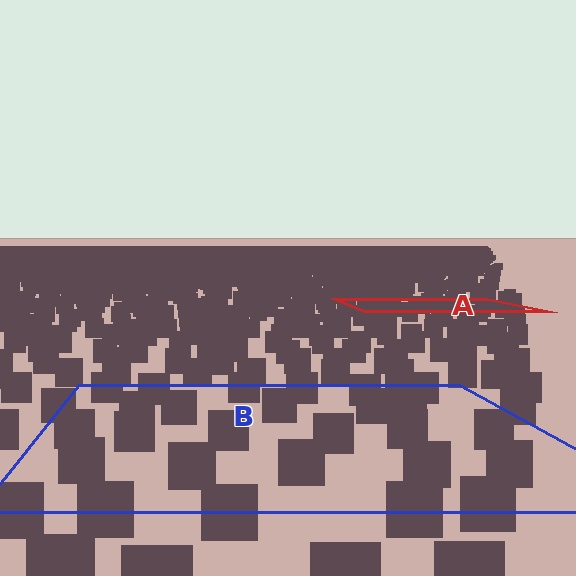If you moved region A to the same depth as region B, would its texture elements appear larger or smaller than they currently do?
They would appear larger. At a closer depth, the same texture elements are projected at a bigger on-screen size.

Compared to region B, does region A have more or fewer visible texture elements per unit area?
Region A has more texture elements per unit area — they are packed more densely because it is farther away.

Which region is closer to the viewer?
Region B is closer. The texture elements there are larger and more spread out.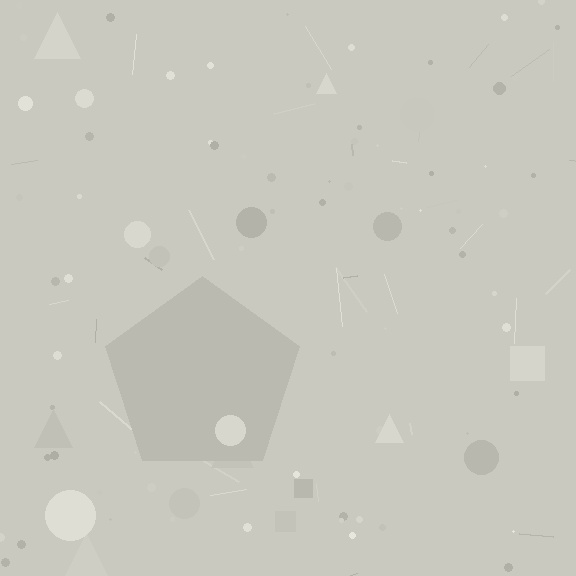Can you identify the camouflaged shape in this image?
The camouflaged shape is a pentagon.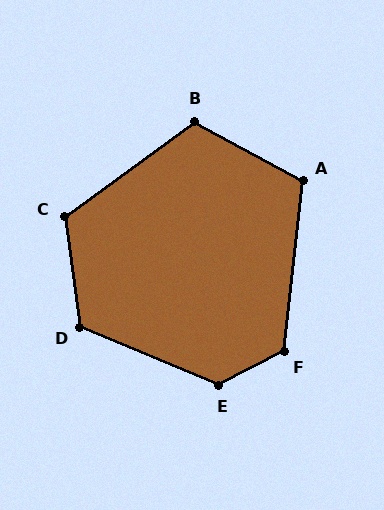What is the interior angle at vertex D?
Approximately 121 degrees (obtuse).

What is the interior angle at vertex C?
Approximately 118 degrees (obtuse).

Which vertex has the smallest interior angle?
A, at approximately 112 degrees.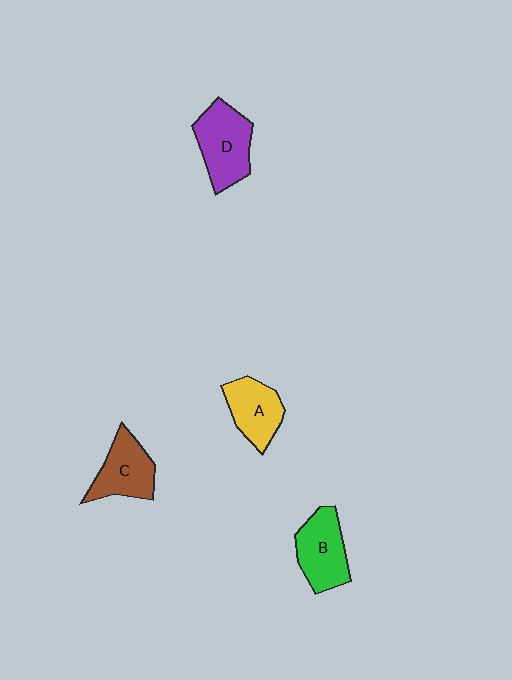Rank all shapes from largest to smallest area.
From largest to smallest: D (purple), B (green), C (brown), A (yellow).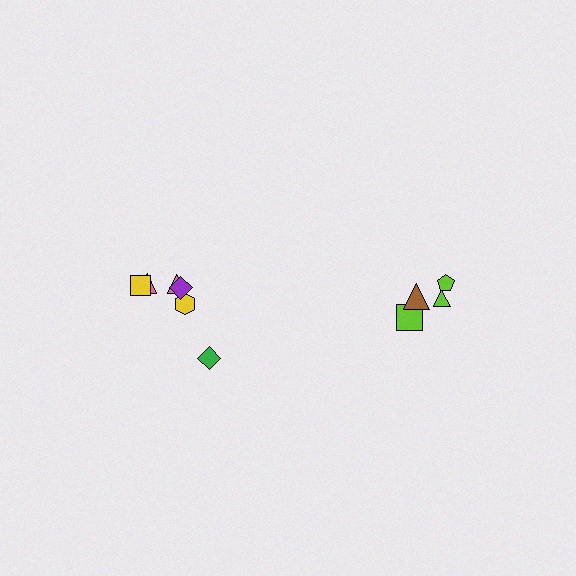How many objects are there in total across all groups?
There are 10 objects.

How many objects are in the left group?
There are 6 objects.